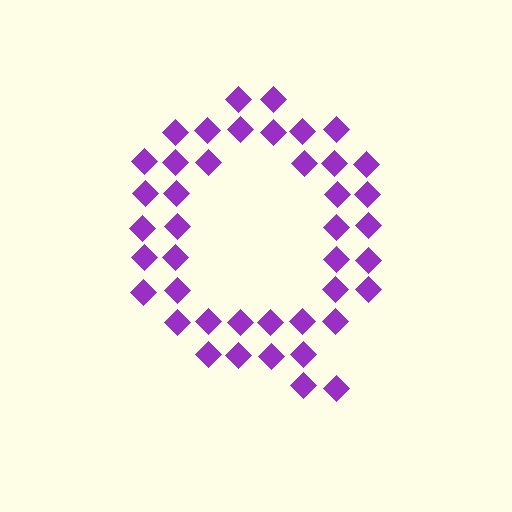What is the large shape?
The large shape is the letter Q.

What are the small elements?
The small elements are diamonds.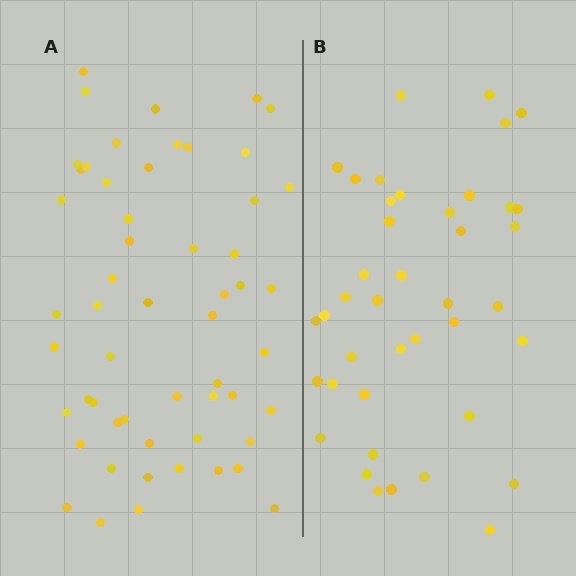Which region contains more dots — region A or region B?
Region A (the left region) has more dots.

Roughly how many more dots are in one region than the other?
Region A has approximately 15 more dots than region B.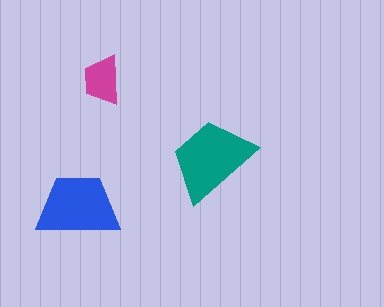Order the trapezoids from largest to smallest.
the teal one, the blue one, the magenta one.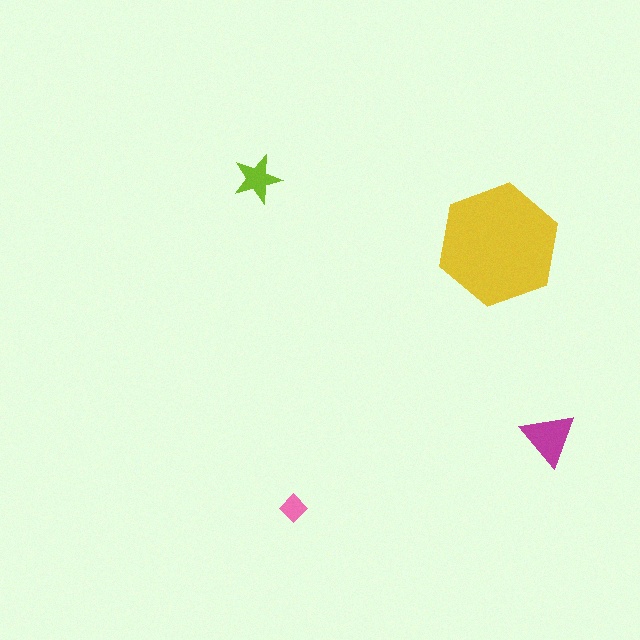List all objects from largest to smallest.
The yellow hexagon, the magenta triangle, the lime star, the pink diamond.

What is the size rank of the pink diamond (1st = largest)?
4th.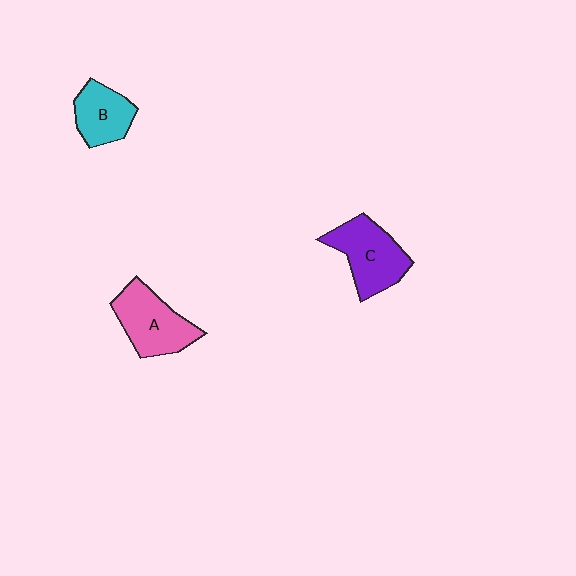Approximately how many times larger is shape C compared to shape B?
Approximately 1.4 times.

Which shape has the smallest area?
Shape B (cyan).